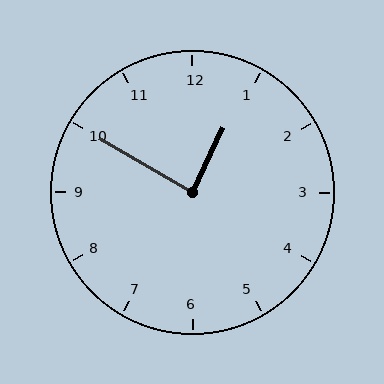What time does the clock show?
12:50.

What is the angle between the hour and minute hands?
Approximately 85 degrees.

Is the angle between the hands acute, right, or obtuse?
It is right.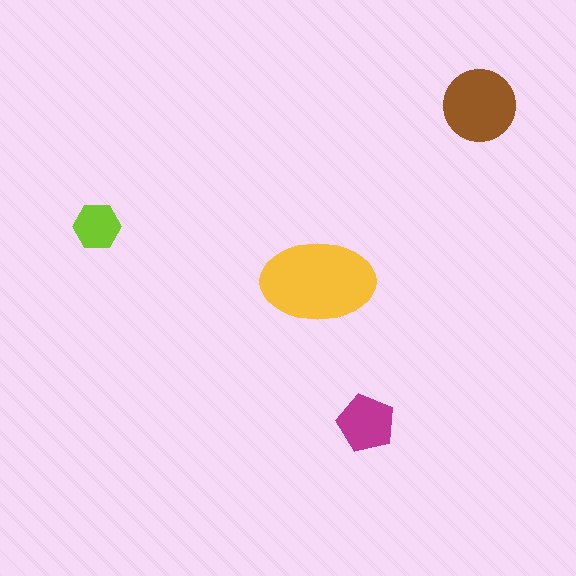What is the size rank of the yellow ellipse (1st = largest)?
1st.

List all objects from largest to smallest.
The yellow ellipse, the brown circle, the magenta pentagon, the lime hexagon.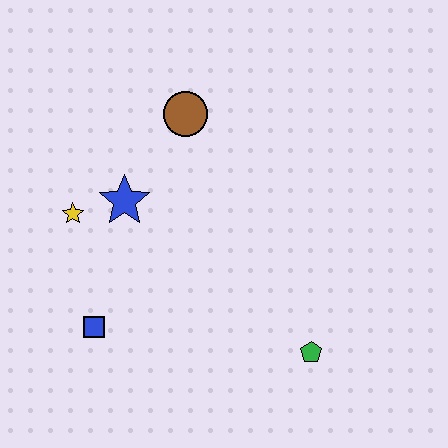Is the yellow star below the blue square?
No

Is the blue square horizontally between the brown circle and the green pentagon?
No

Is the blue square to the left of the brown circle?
Yes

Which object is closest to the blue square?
The yellow star is closest to the blue square.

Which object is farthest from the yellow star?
The green pentagon is farthest from the yellow star.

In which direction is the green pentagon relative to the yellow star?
The green pentagon is to the right of the yellow star.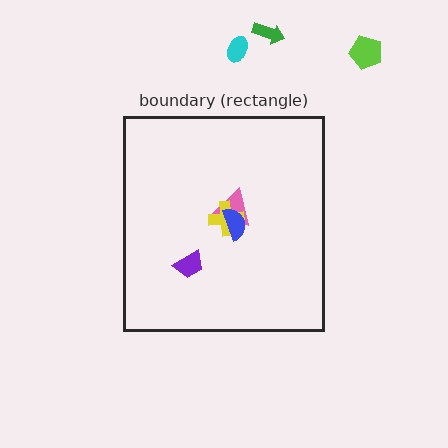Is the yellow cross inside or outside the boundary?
Inside.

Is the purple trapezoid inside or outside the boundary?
Inside.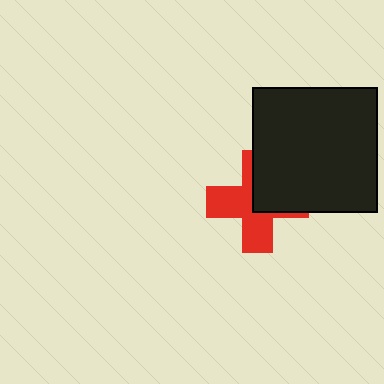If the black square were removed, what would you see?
You would see the complete red cross.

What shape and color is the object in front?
The object in front is a black square.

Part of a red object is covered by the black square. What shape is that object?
It is a cross.